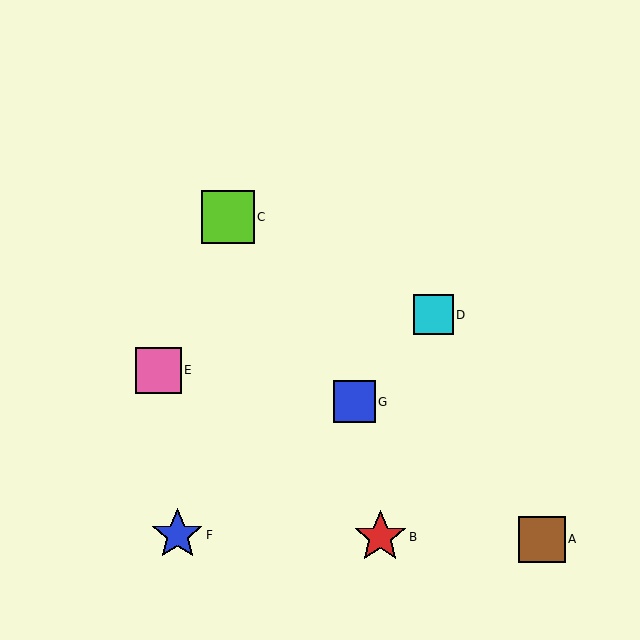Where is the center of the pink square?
The center of the pink square is at (158, 370).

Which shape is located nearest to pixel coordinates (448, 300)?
The cyan square (labeled D) at (433, 315) is nearest to that location.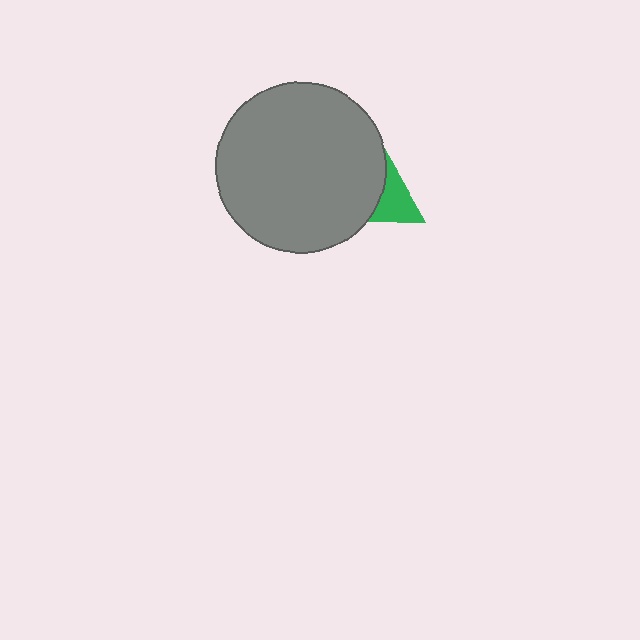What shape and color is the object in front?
The object in front is a gray circle.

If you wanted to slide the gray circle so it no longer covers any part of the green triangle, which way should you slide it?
Slide it left — that is the most direct way to separate the two shapes.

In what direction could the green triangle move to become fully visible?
The green triangle could move right. That would shift it out from behind the gray circle entirely.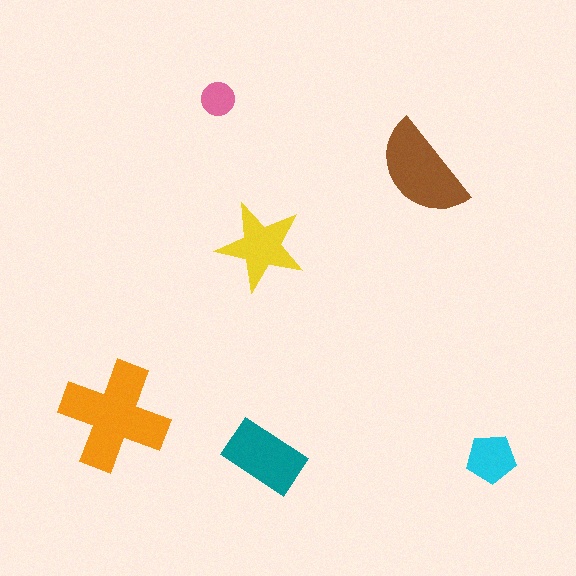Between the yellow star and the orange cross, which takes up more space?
The orange cross.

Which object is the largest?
The orange cross.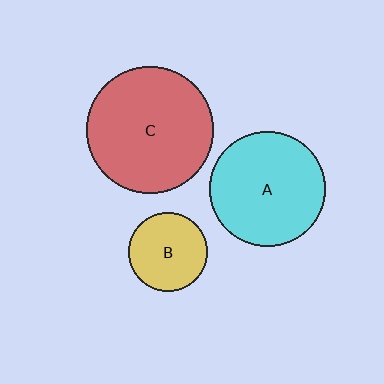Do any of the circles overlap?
No, none of the circles overlap.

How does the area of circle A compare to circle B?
Approximately 2.1 times.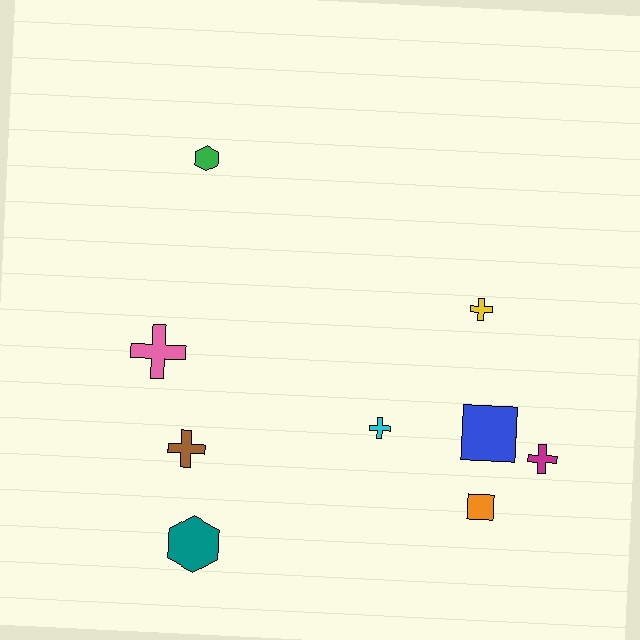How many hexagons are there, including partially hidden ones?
There are 2 hexagons.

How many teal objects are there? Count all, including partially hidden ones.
There is 1 teal object.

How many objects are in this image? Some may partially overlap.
There are 9 objects.